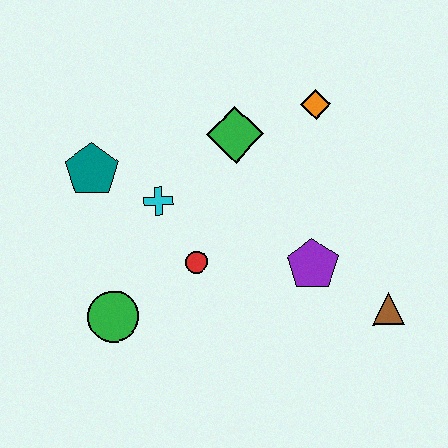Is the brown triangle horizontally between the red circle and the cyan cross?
No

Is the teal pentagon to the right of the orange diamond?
No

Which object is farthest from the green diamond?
The brown triangle is farthest from the green diamond.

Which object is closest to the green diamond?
The orange diamond is closest to the green diamond.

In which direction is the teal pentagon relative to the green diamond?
The teal pentagon is to the left of the green diamond.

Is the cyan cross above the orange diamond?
No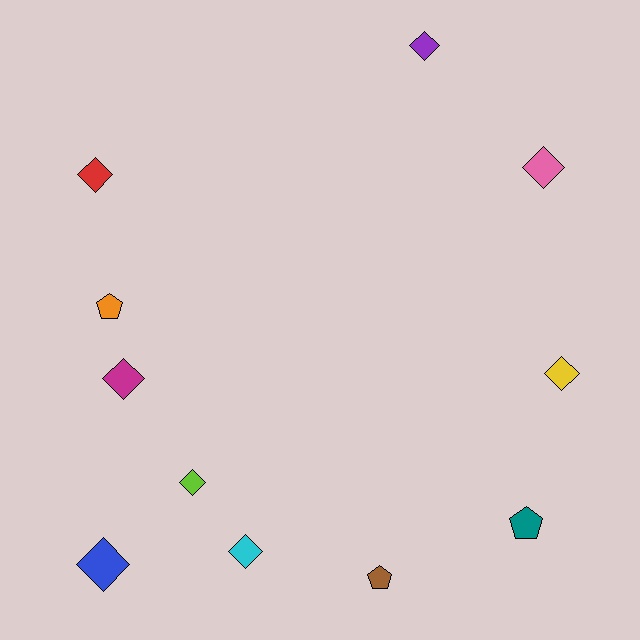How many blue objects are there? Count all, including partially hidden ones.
There is 1 blue object.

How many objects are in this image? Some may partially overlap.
There are 11 objects.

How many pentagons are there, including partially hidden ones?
There are 3 pentagons.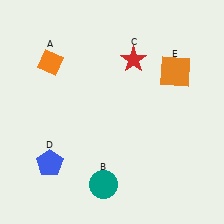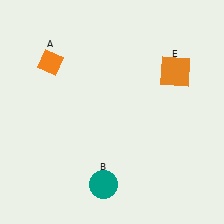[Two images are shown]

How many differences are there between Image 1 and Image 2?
There are 2 differences between the two images.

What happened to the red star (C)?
The red star (C) was removed in Image 2. It was in the top-right area of Image 1.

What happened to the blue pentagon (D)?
The blue pentagon (D) was removed in Image 2. It was in the bottom-left area of Image 1.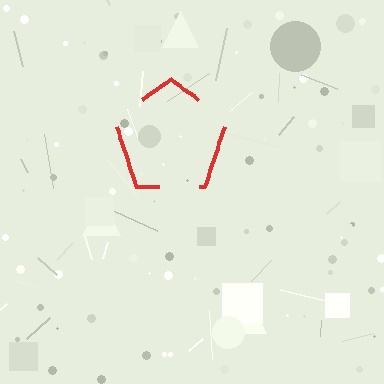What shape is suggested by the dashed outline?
The dashed outline suggests a pentagon.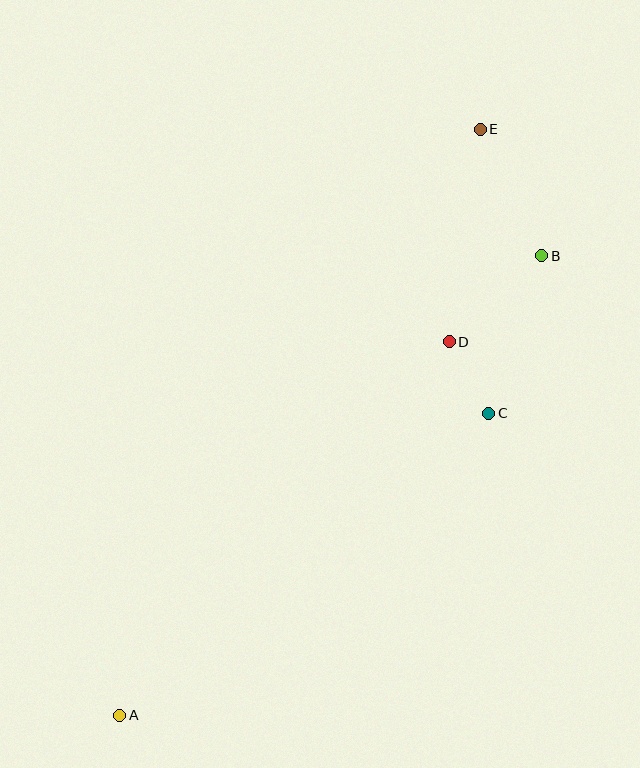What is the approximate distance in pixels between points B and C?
The distance between B and C is approximately 166 pixels.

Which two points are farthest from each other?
Points A and E are farthest from each other.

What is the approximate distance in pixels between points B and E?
The distance between B and E is approximately 141 pixels.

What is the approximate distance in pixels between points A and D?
The distance between A and D is approximately 498 pixels.